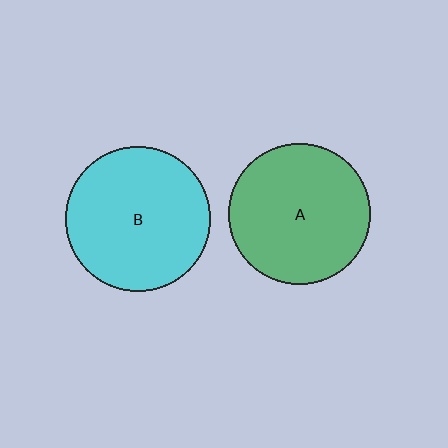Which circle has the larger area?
Circle B (cyan).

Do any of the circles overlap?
No, none of the circles overlap.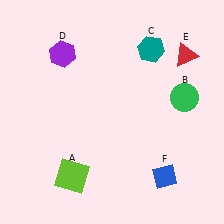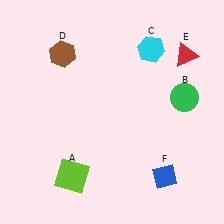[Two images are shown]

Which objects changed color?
C changed from teal to cyan. D changed from purple to brown.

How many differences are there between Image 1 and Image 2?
There are 2 differences between the two images.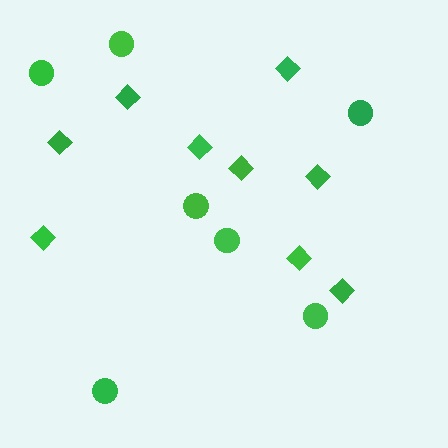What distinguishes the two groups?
There are 2 groups: one group of diamonds (9) and one group of circles (7).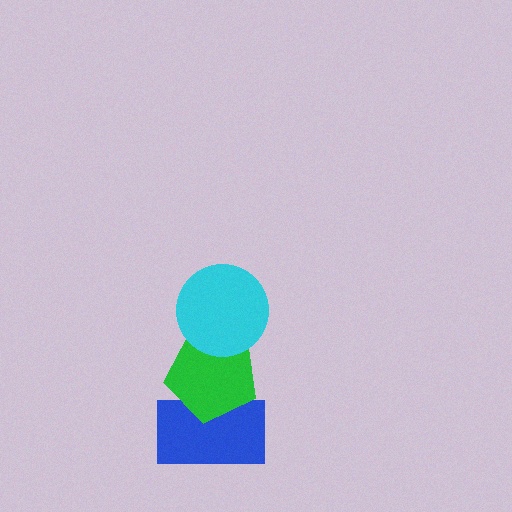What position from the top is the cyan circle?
The cyan circle is 1st from the top.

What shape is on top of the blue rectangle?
The green pentagon is on top of the blue rectangle.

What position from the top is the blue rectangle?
The blue rectangle is 3rd from the top.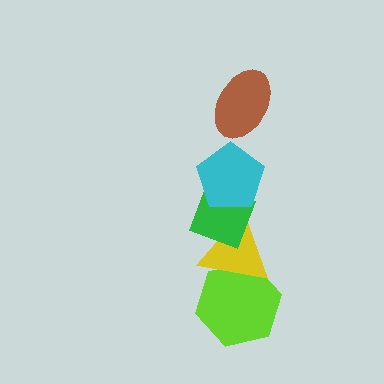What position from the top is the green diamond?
The green diamond is 3rd from the top.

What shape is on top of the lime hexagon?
The yellow triangle is on top of the lime hexagon.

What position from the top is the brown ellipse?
The brown ellipse is 1st from the top.